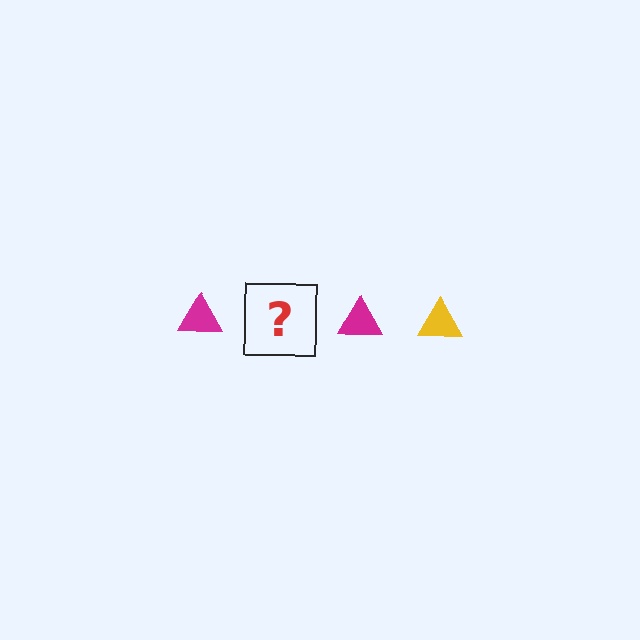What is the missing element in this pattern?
The missing element is a yellow triangle.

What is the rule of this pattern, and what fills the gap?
The rule is that the pattern cycles through magenta, yellow triangles. The gap should be filled with a yellow triangle.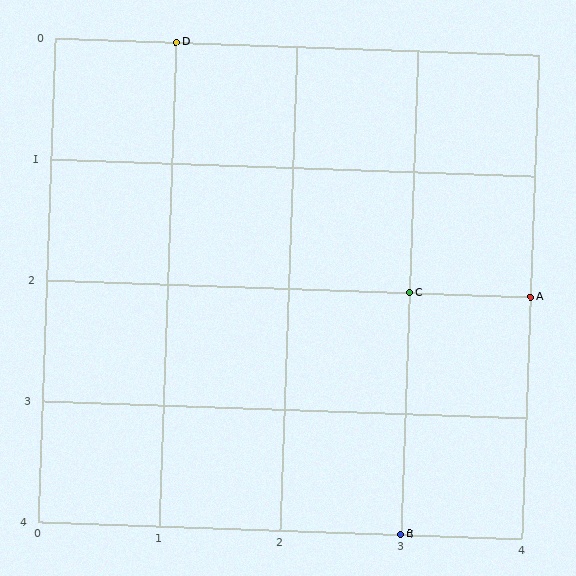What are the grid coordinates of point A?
Point A is at grid coordinates (4, 2).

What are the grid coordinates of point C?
Point C is at grid coordinates (3, 2).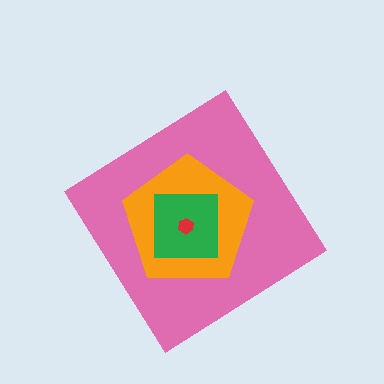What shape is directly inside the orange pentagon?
The green square.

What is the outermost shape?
The pink diamond.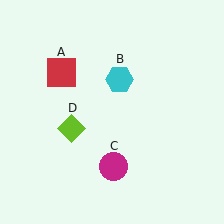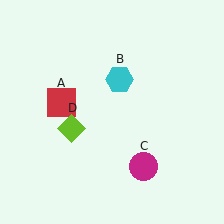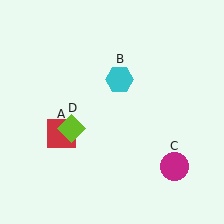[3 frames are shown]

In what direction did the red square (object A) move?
The red square (object A) moved down.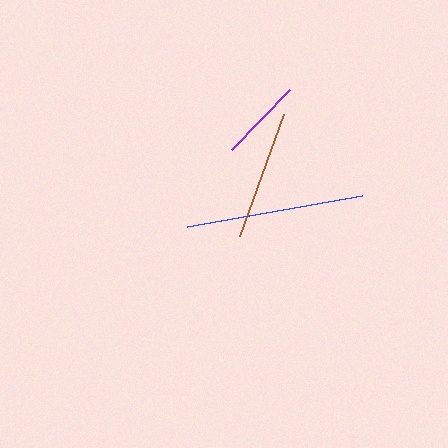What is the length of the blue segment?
The blue segment is approximately 178 pixels long.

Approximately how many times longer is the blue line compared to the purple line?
The blue line is approximately 2.1 times the length of the purple line.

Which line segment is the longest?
The blue line is the longest at approximately 178 pixels.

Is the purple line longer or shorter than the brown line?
The brown line is longer than the purple line.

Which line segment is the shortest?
The purple line is the shortest at approximately 83 pixels.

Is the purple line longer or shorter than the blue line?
The blue line is longer than the purple line.